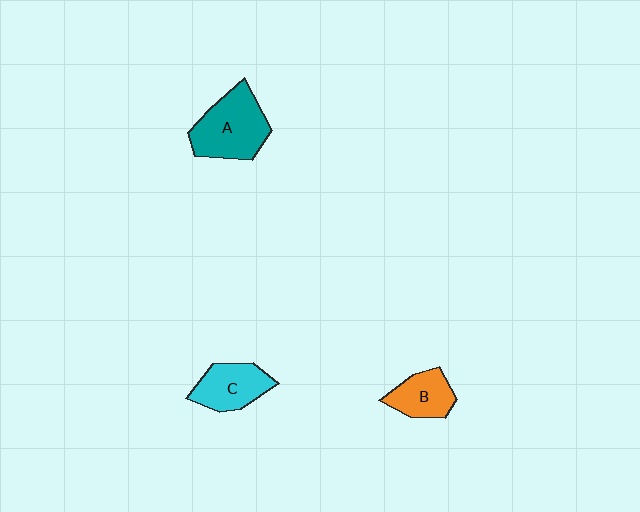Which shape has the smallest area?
Shape B (orange).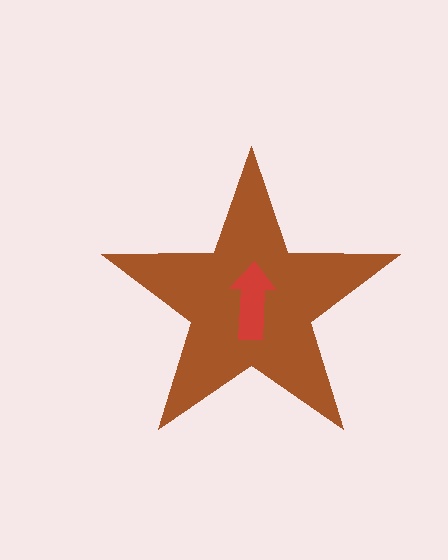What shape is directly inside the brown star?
The red arrow.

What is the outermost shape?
The brown star.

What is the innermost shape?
The red arrow.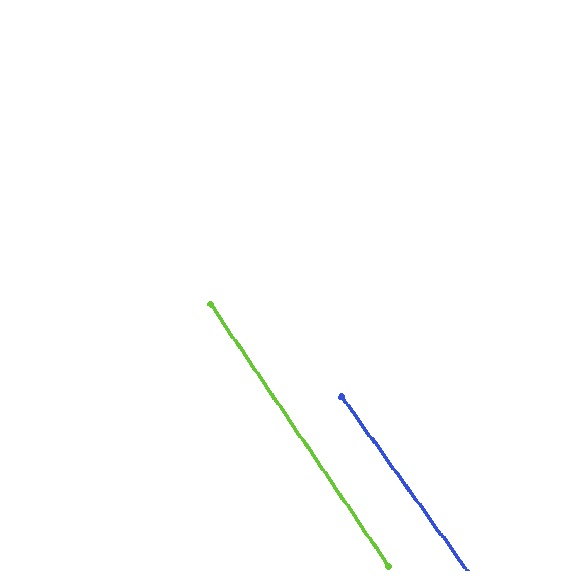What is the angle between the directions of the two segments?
Approximately 1 degree.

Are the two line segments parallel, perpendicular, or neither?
Parallel — their directions differ by only 1.5°.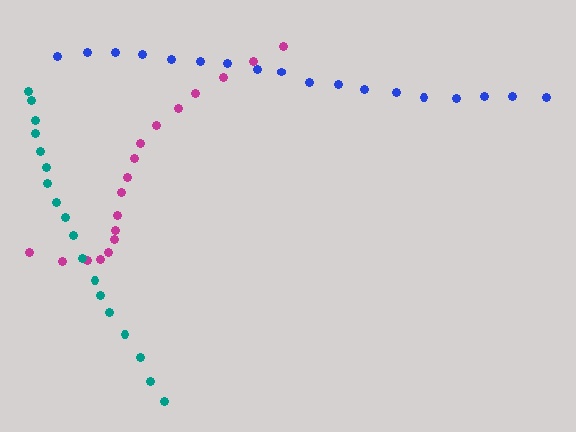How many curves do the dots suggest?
There are 3 distinct paths.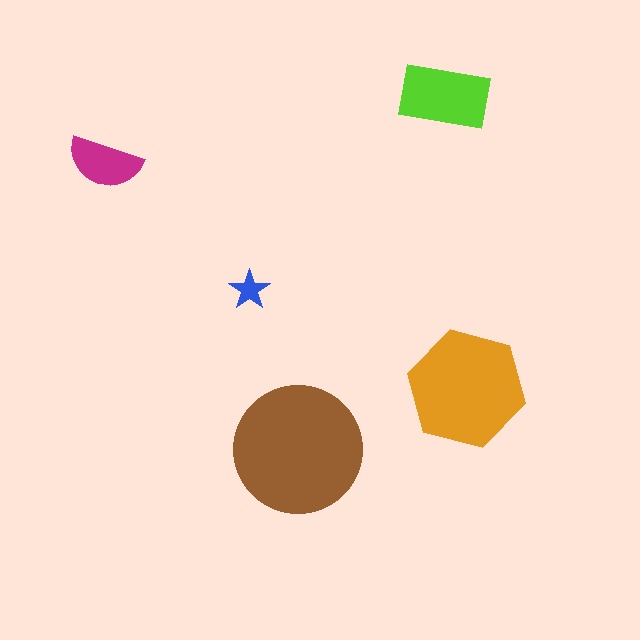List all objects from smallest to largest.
The blue star, the magenta semicircle, the lime rectangle, the orange hexagon, the brown circle.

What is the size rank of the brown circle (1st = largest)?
1st.